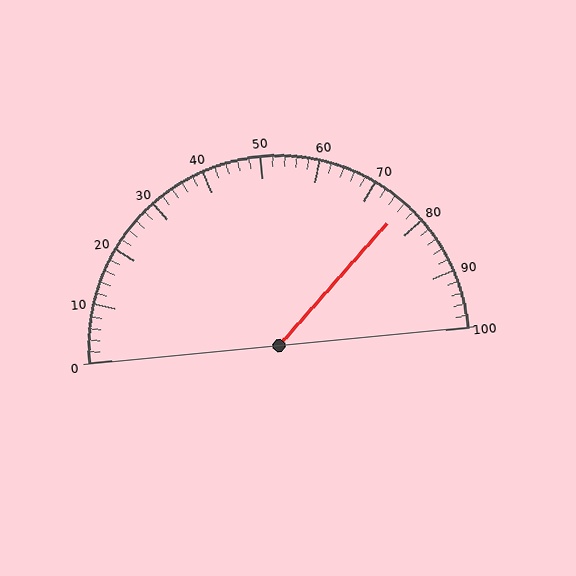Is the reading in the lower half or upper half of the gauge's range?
The reading is in the upper half of the range (0 to 100).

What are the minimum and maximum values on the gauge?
The gauge ranges from 0 to 100.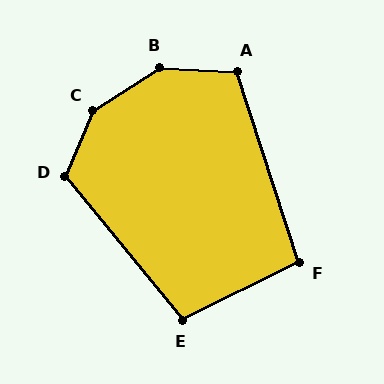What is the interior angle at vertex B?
Approximately 144 degrees (obtuse).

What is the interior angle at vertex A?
Approximately 111 degrees (obtuse).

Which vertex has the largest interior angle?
C, at approximately 146 degrees.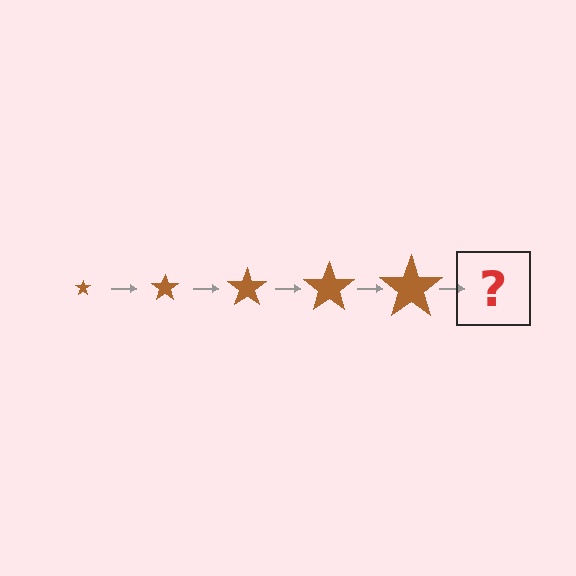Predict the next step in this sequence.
The next step is a brown star, larger than the previous one.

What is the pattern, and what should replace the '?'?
The pattern is that the star gets progressively larger each step. The '?' should be a brown star, larger than the previous one.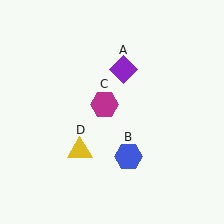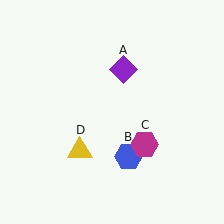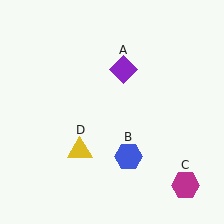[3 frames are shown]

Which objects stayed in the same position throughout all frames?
Purple diamond (object A) and blue hexagon (object B) and yellow triangle (object D) remained stationary.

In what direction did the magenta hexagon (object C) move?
The magenta hexagon (object C) moved down and to the right.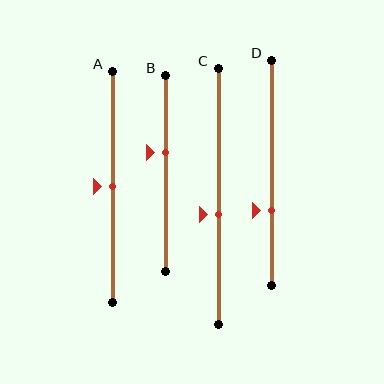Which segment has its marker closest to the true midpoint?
Segment A has its marker closest to the true midpoint.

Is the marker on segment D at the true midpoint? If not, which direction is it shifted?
No, the marker on segment D is shifted downward by about 17% of the segment length.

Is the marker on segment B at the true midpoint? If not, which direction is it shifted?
No, the marker on segment B is shifted upward by about 11% of the segment length.